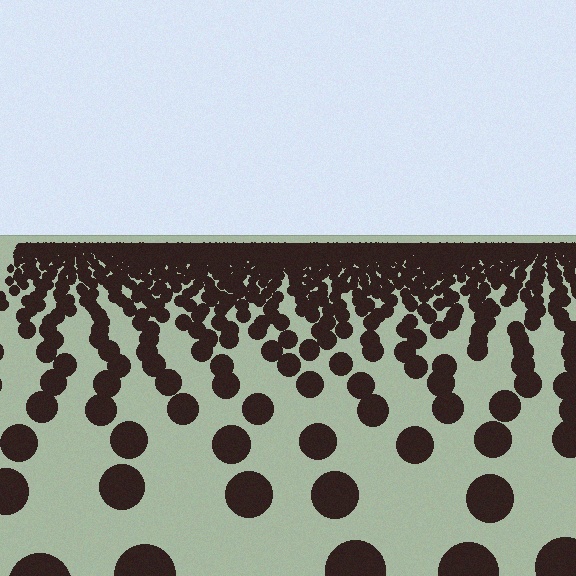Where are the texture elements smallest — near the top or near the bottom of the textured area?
Near the top.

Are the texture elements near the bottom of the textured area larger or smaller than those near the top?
Larger. Near the bottom, elements are closer to the viewer and appear at a bigger on-screen size.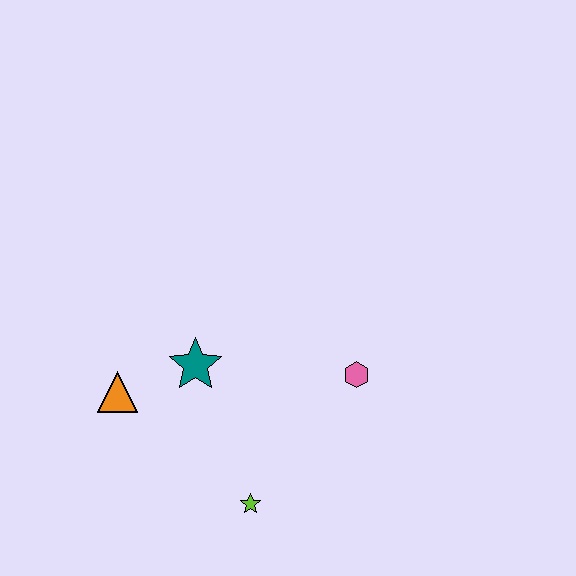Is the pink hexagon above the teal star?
No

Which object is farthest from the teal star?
The pink hexagon is farthest from the teal star.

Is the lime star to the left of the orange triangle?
No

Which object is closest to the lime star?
The teal star is closest to the lime star.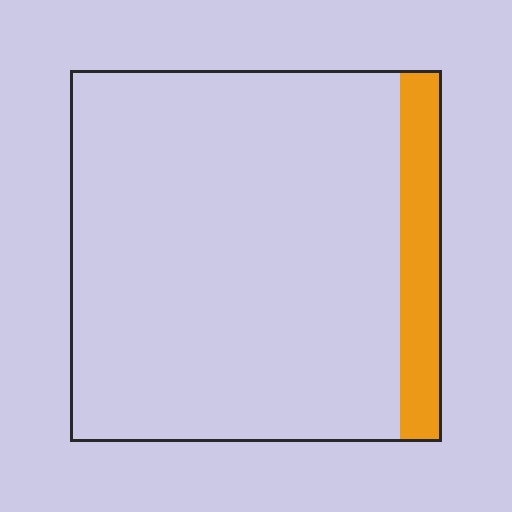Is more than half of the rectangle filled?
No.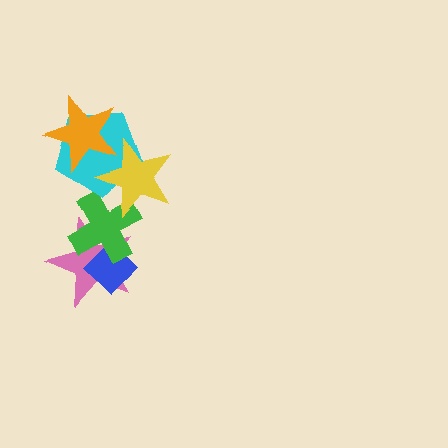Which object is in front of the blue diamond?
The green cross is in front of the blue diamond.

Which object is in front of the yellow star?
The orange star is in front of the yellow star.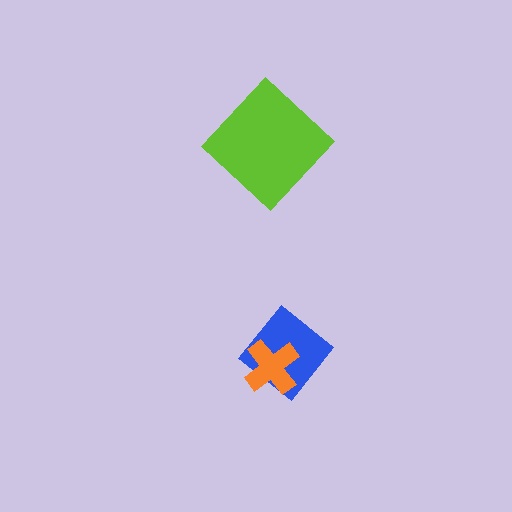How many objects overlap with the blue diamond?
1 object overlaps with the blue diamond.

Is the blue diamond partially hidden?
Yes, it is partially covered by another shape.